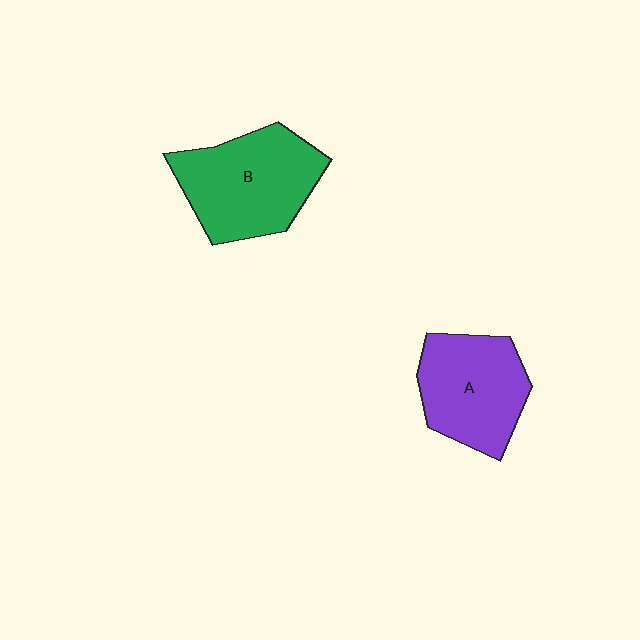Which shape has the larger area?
Shape B (green).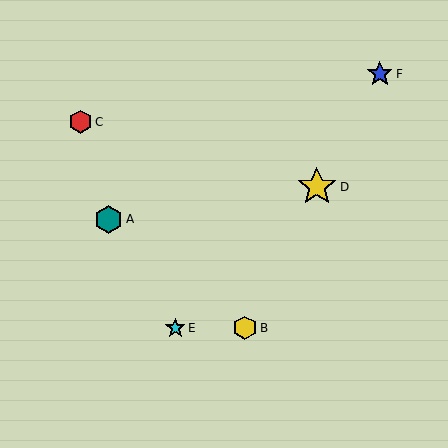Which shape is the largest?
The yellow star (labeled D) is the largest.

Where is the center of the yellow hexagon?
The center of the yellow hexagon is at (245, 328).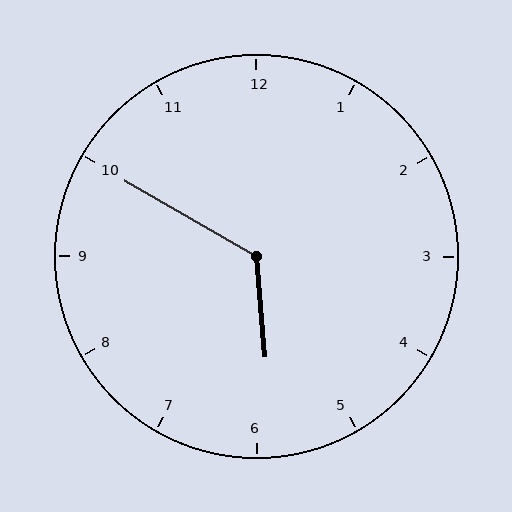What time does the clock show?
5:50.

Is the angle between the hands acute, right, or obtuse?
It is obtuse.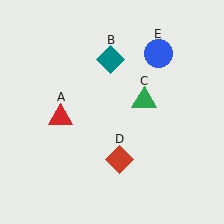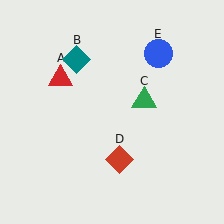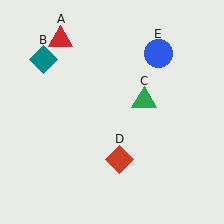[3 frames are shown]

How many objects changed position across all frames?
2 objects changed position: red triangle (object A), teal diamond (object B).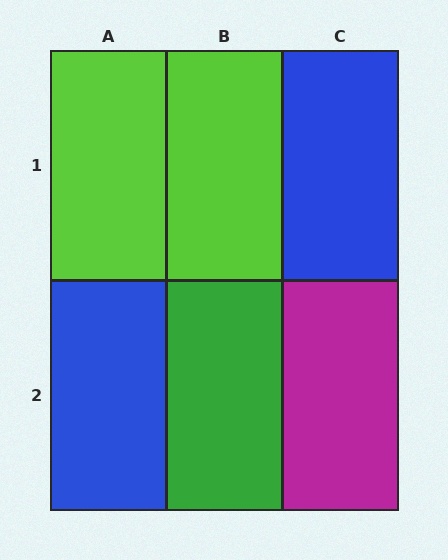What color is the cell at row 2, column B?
Green.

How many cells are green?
1 cell is green.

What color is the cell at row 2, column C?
Magenta.